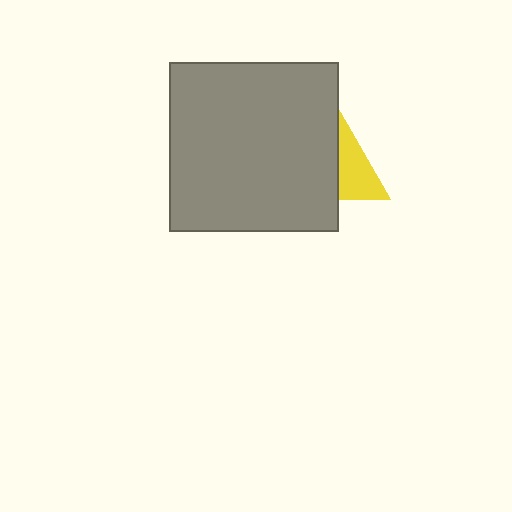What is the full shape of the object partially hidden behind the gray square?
The partially hidden object is a yellow triangle.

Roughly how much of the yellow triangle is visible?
A small part of it is visible (roughly 39%).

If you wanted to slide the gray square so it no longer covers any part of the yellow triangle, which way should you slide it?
Slide it left — that is the most direct way to separate the two shapes.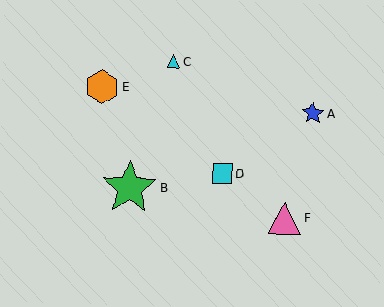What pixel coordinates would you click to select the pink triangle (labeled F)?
Click at (285, 218) to select the pink triangle F.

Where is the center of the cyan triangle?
The center of the cyan triangle is at (173, 61).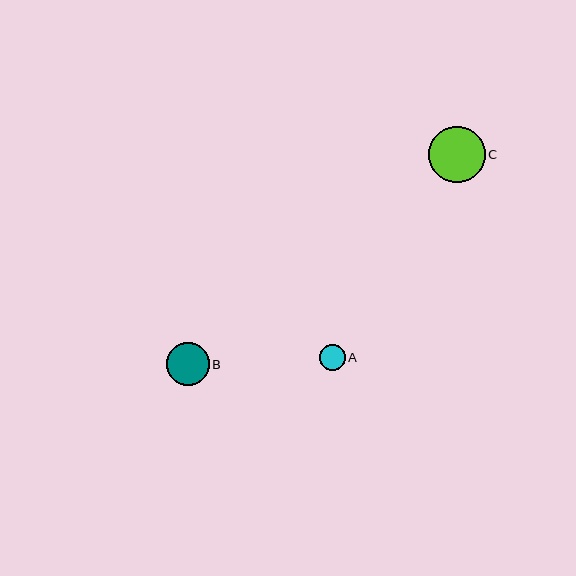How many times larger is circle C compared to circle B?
Circle C is approximately 1.3 times the size of circle B.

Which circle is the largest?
Circle C is the largest with a size of approximately 57 pixels.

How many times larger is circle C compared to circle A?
Circle C is approximately 2.2 times the size of circle A.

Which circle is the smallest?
Circle A is the smallest with a size of approximately 25 pixels.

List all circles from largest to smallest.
From largest to smallest: C, B, A.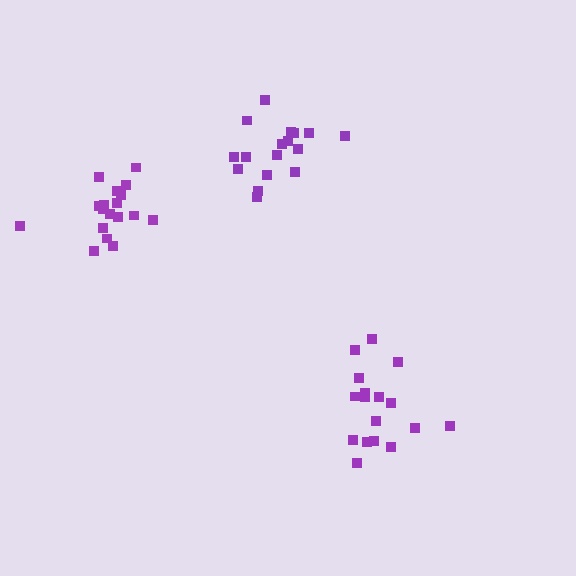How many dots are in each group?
Group 1: 17 dots, Group 2: 18 dots, Group 3: 17 dots (52 total).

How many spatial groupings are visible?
There are 3 spatial groupings.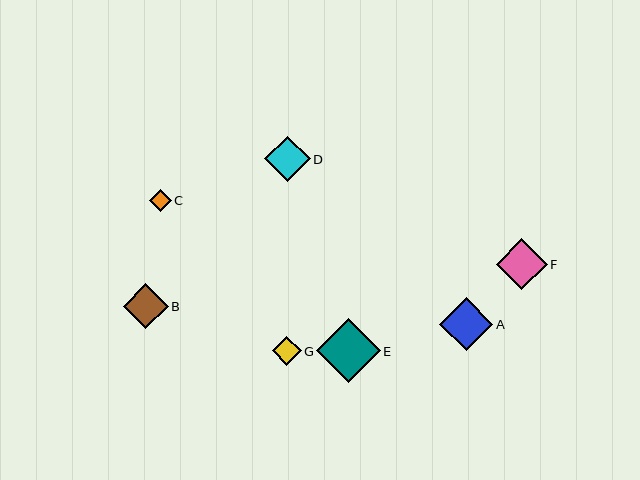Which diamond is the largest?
Diamond E is the largest with a size of approximately 64 pixels.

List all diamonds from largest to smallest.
From largest to smallest: E, A, F, D, B, G, C.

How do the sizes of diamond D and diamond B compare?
Diamond D and diamond B are approximately the same size.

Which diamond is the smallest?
Diamond C is the smallest with a size of approximately 21 pixels.